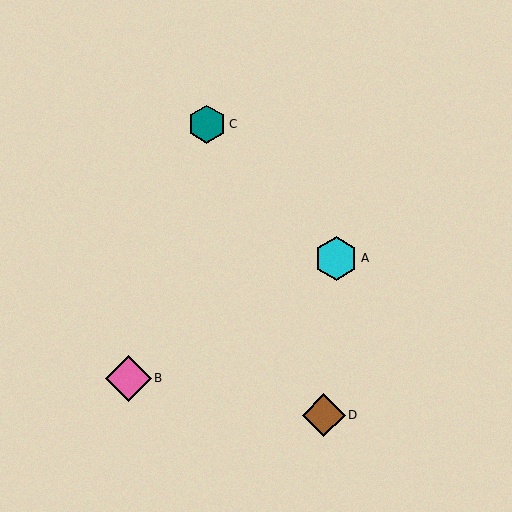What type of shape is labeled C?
Shape C is a teal hexagon.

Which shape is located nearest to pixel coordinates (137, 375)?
The pink diamond (labeled B) at (128, 378) is nearest to that location.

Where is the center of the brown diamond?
The center of the brown diamond is at (324, 415).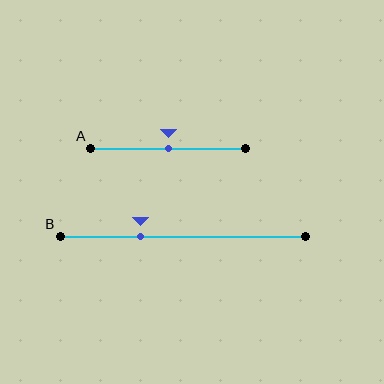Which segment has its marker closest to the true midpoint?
Segment A has its marker closest to the true midpoint.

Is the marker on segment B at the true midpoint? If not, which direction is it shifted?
No, the marker on segment B is shifted to the left by about 17% of the segment length.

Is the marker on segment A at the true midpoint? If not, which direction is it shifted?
Yes, the marker on segment A is at the true midpoint.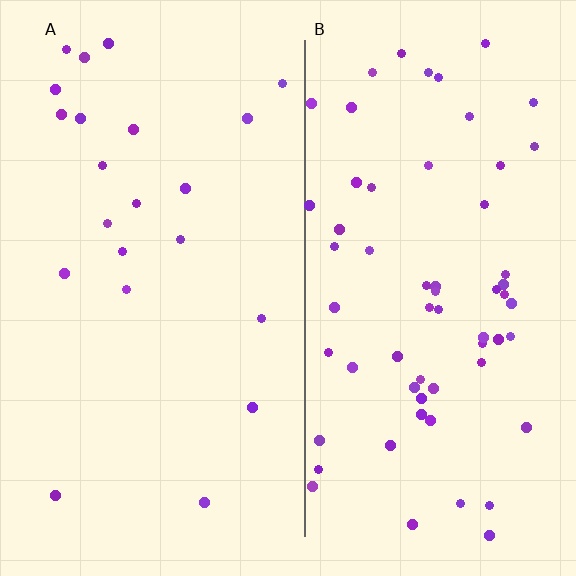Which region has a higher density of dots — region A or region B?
B (the right).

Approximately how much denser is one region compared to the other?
Approximately 2.9× — region B over region A.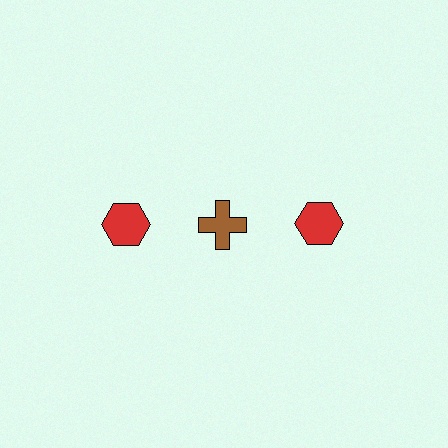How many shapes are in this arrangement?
There are 3 shapes arranged in a grid pattern.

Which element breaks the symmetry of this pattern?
The brown cross in the top row, second from left column breaks the symmetry. All other shapes are red hexagons.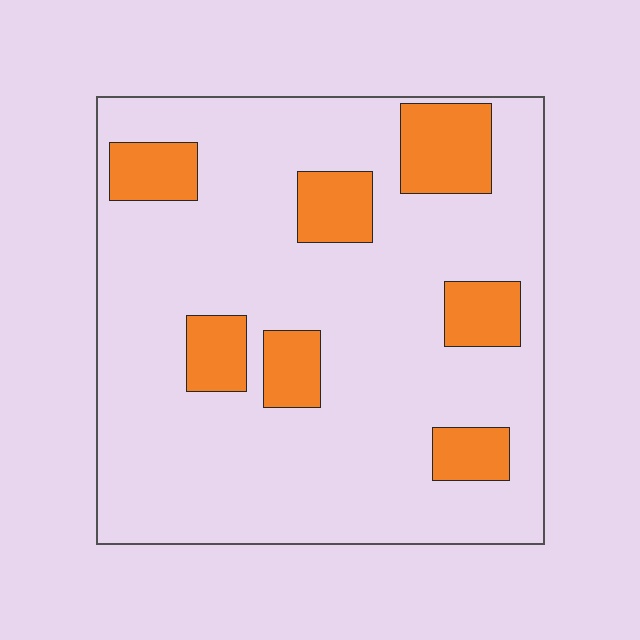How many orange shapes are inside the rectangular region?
7.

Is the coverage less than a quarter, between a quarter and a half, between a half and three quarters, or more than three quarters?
Less than a quarter.